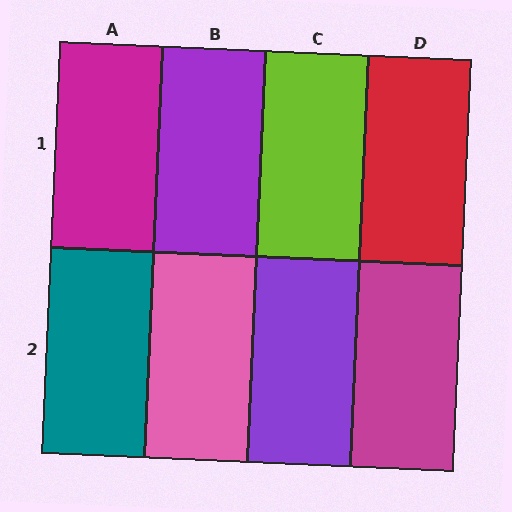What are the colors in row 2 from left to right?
Teal, pink, purple, magenta.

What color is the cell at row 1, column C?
Lime.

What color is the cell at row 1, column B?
Purple.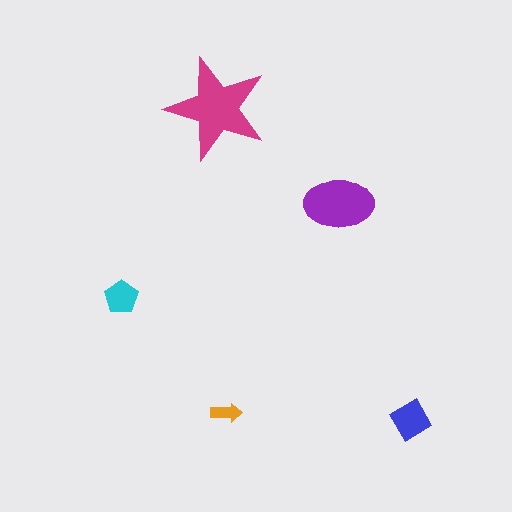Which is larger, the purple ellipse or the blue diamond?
The purple ellipse.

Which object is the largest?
The magenta star.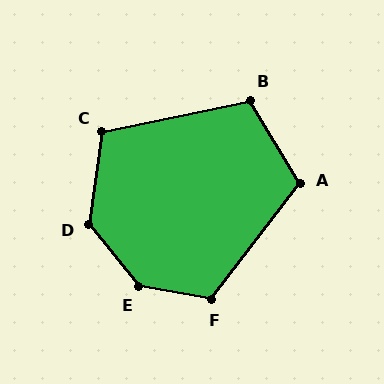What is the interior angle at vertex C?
Approximately 110 degrees (obtuse).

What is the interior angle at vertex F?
Approximately 118 degrees (obtuse).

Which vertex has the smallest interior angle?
B, at approximately 109 degrees.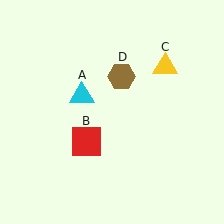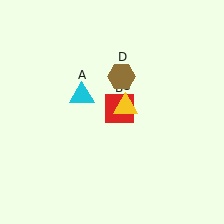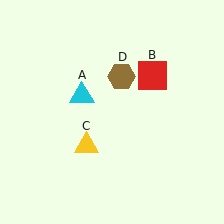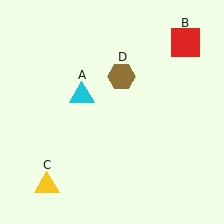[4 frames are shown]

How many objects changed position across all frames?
2 objects changed position: red square (object B), yellow triangle (object C).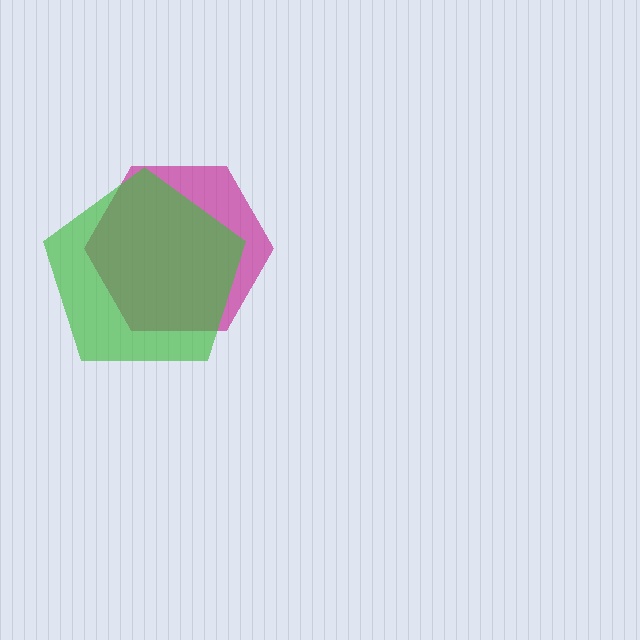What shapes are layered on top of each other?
The layered shapes are: a magenta hexagon, a green pentagon.